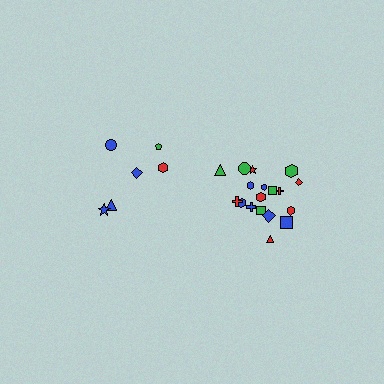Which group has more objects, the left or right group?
The right group.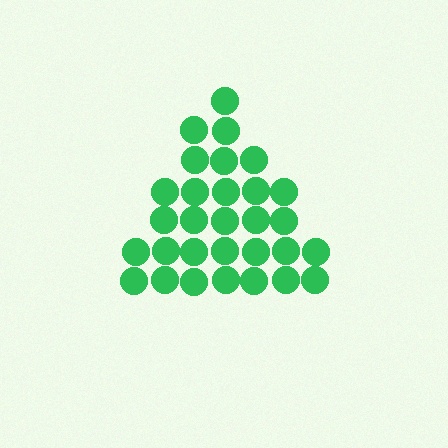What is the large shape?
The large shape is a triangle.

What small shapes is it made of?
It is made of small circles.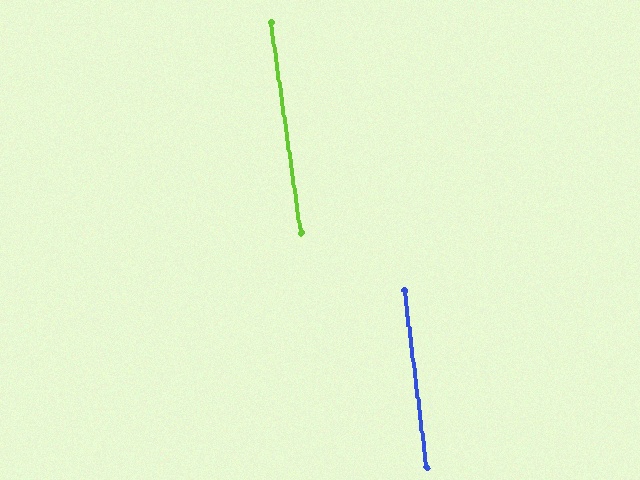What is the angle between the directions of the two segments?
Approximately 1 degree.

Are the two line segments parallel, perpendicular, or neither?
Parallel — their directions differ by only 0.9°.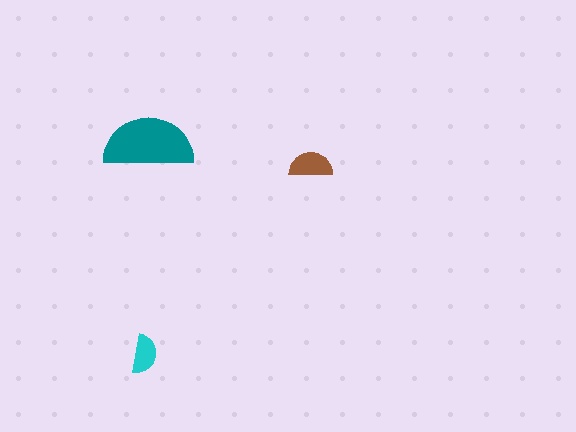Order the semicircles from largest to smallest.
the teal one, the brown one, the cyan one.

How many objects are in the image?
There are 3 objects in the image.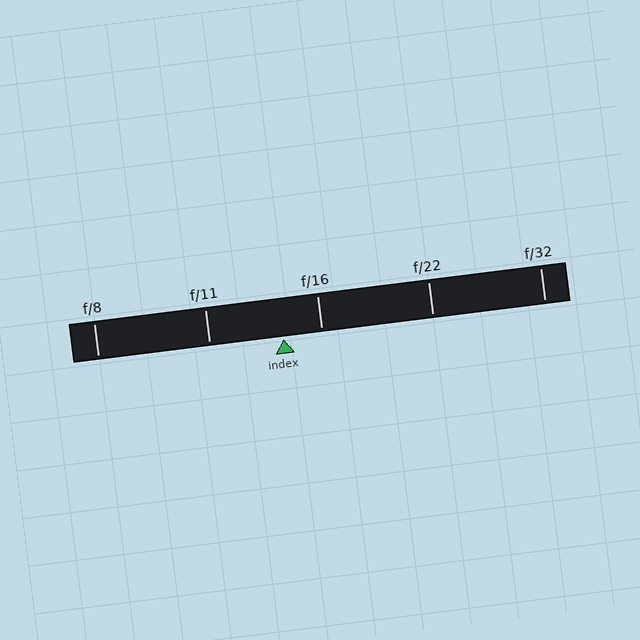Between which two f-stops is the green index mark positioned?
The index mark is between f/11 and f/16.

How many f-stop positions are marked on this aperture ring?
There are 5 f-stop positions marked.